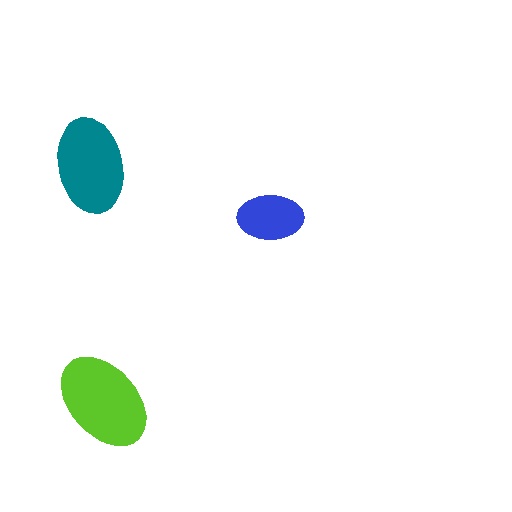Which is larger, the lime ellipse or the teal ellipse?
The lime one.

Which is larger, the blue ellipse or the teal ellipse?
The teal one.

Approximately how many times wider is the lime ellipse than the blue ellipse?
About 1.5 times wider.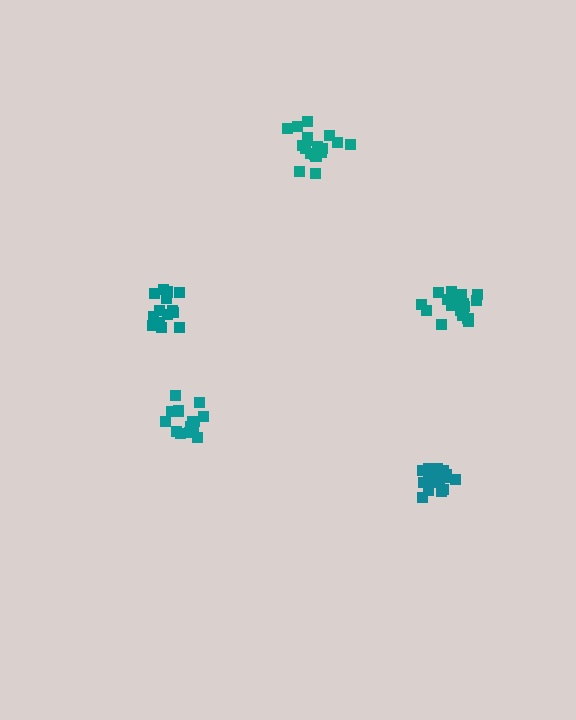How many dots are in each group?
Group 1: 20 dots, Group 2: 14 dots, Group 3: 16 dots, Group 4: 14 dots, Group 5: 19 dots (83 total).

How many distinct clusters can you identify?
There are 5 distinct clusters.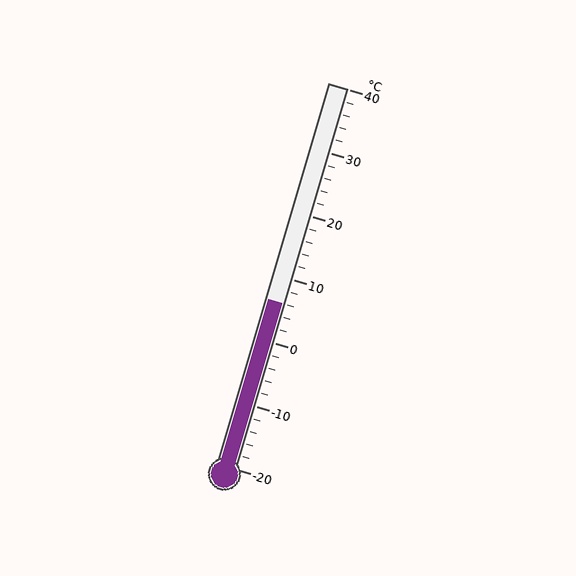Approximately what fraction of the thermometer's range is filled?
The thermometer is filled to approximately 45% of its range.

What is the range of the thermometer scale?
The thermometer scale ranges from -20°C to 40°C.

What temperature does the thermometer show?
The thermometer shows approximately 6°C.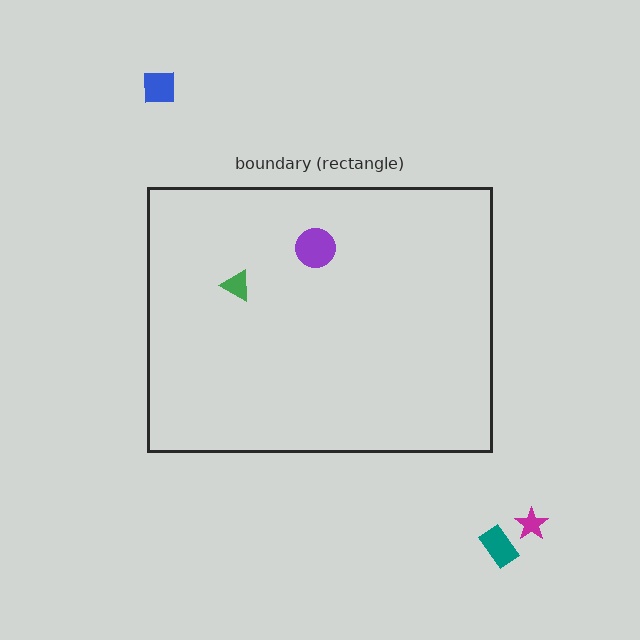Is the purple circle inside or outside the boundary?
Inside.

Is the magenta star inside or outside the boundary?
Outside.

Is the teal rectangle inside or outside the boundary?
Outside.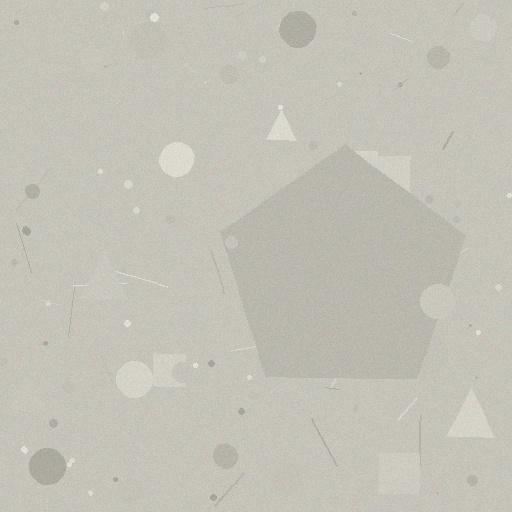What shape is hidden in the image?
A pentagon is hidden in the image.